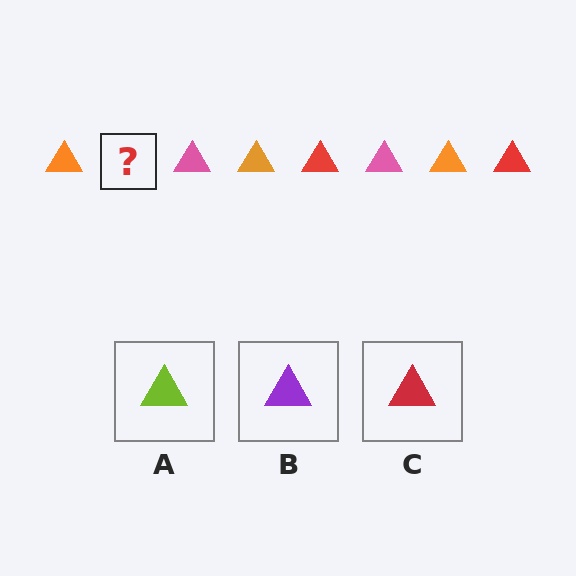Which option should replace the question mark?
Option C.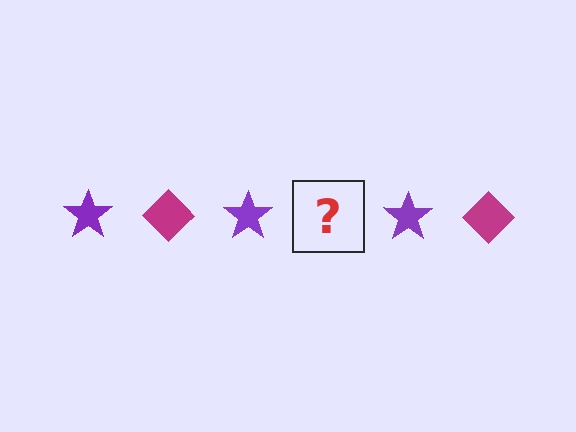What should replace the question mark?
The question mark should be replaced with a magenta diamond.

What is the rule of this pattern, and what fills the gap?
The rule is that the pattern alternates between purple star and magenta diamond. The gap should be filled with a magenta diamond.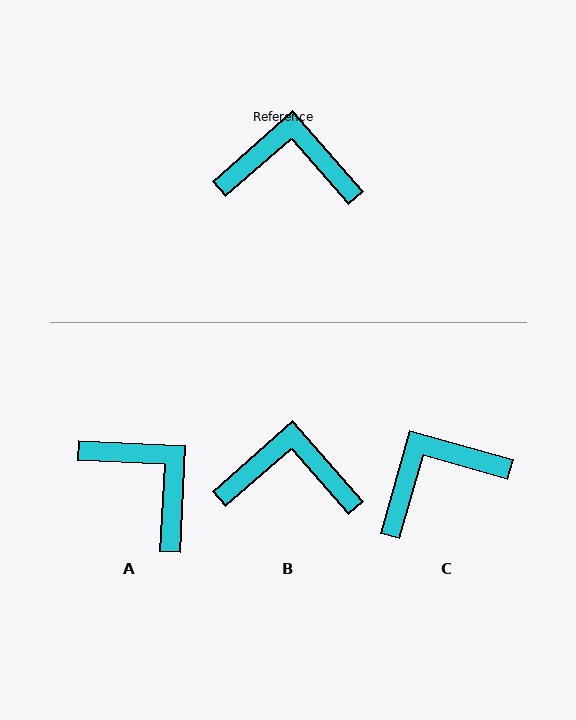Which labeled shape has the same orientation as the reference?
B.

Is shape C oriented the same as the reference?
No, it is off by about 33 degrees.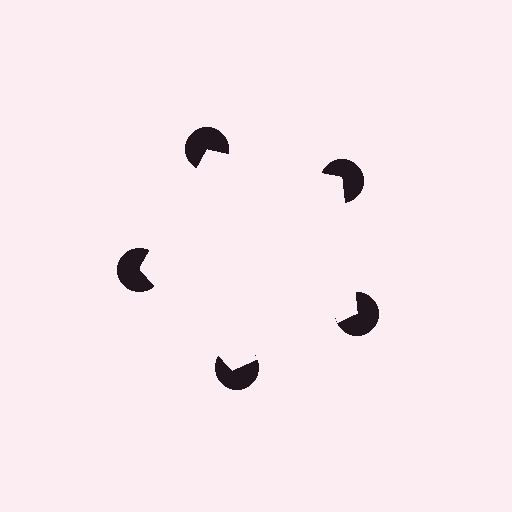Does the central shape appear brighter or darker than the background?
It typically appears slightly brighter than the background, even though no actual brightness change is drawn.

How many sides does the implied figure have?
5 sides.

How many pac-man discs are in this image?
There are 5 — one at each vertex of the illusory pentagon.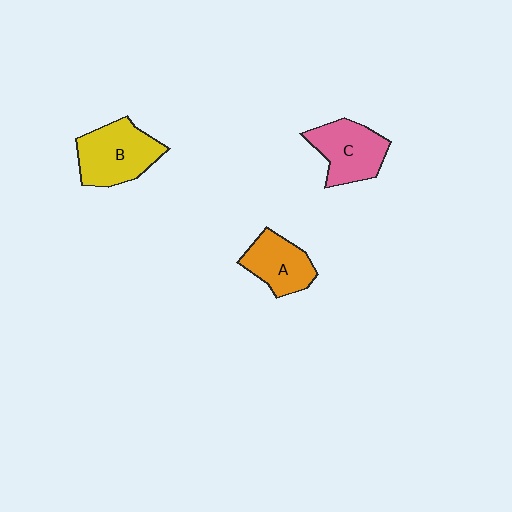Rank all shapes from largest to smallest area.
From largest to smallest: B (yellow), C (pink), A (orange).